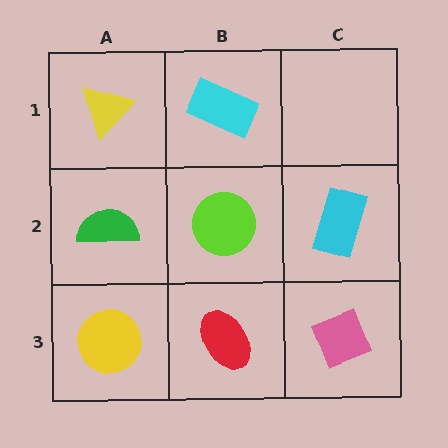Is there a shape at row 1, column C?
No, that cell is empty.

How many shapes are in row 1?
2 shapes.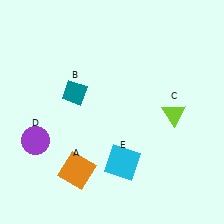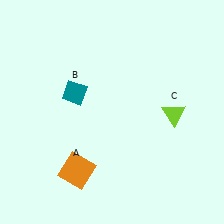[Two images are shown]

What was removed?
The cyan square (E), the purple circle (D) were removed in Image 2.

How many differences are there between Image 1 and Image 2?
There are 2 differences between the two images.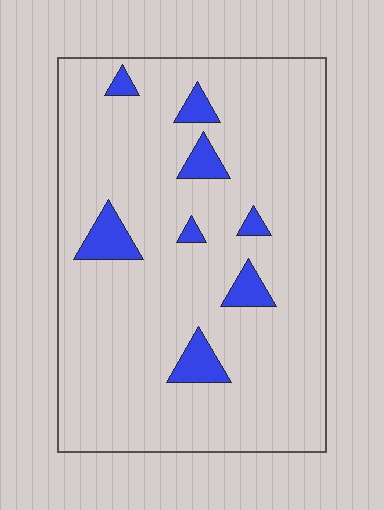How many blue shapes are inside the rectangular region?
8.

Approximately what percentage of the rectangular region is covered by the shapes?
Approximately 10%.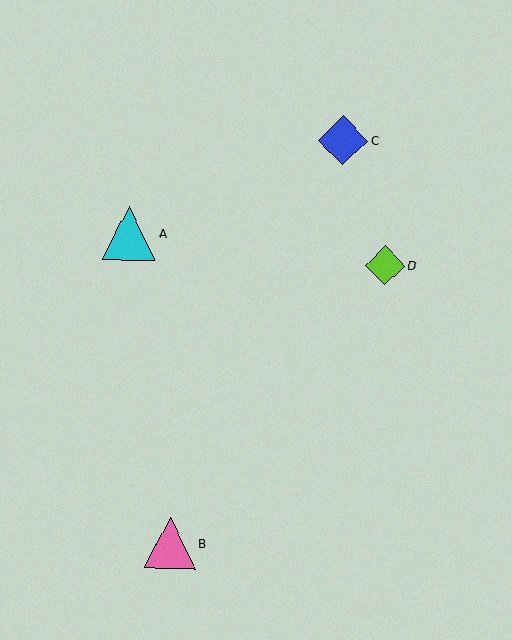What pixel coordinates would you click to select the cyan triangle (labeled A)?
Click at (129, 233) to select the cyan triangle A.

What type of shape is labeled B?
Shape B is a pink triangle.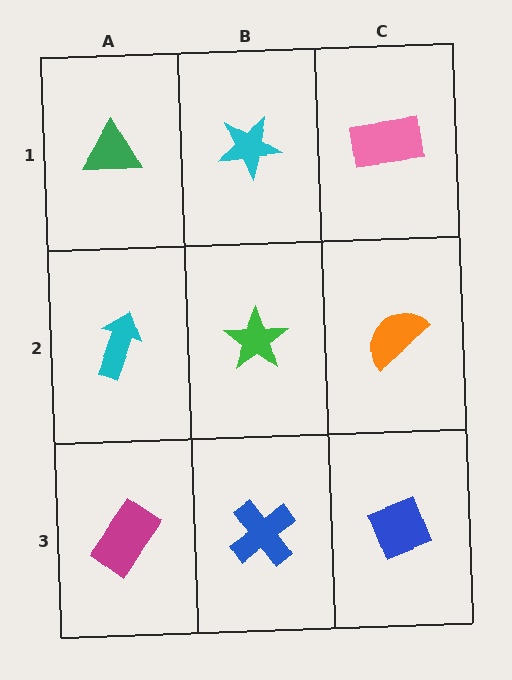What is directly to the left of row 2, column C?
A green star.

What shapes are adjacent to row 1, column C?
An orange semicircle (row 2, column C), a cyan star (row 1, column B).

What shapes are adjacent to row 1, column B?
A green star (row 2, column B), a green triangle (row 1, column A), a pink rectangle (row 1, column C).